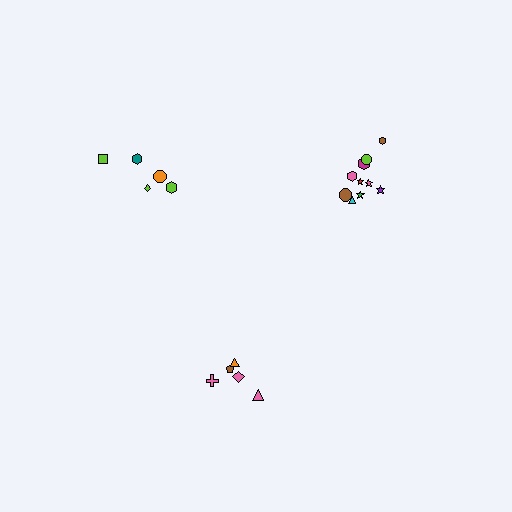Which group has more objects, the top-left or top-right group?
The top-right group.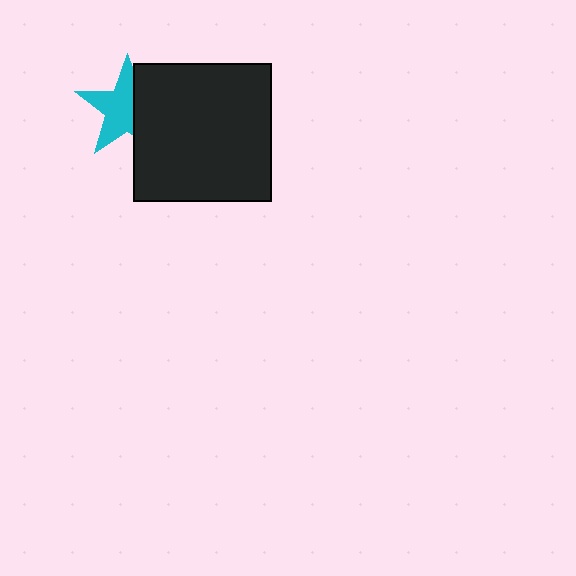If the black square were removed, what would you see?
You would see the complete cyan star.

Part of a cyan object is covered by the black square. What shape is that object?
It is a star.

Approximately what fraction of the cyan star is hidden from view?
Roughly 38% of the cyan star is hidden behind the black square.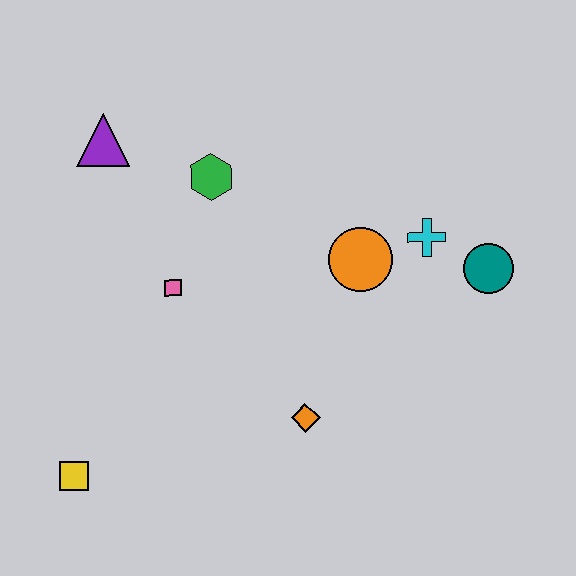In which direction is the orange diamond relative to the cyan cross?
The orange diamond is below the cyan cross.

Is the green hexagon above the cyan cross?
Yes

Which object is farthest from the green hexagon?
The yellow square is farthest from the green hexagon.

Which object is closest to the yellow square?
The pink square is closest to the yellow square.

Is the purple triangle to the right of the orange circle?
No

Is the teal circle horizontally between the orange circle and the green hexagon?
No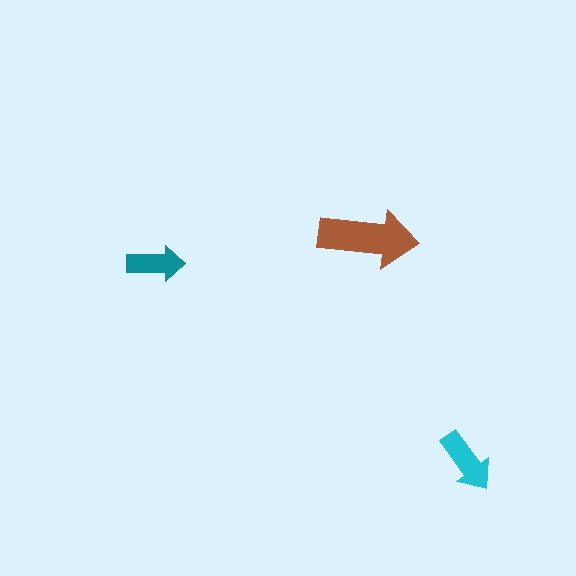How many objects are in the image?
There are 3 objects in the image.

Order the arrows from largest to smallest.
the brown one, the cyan one, the teal one.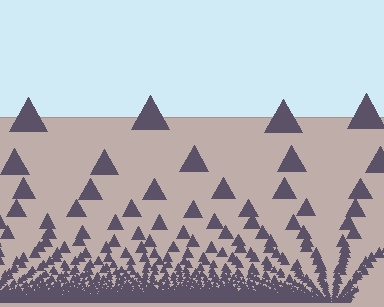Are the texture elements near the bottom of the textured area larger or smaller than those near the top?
Smaller. The gradient is inverted — elements near the bottom are smaller and denser.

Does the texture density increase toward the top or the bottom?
Density increases toward the bottom.